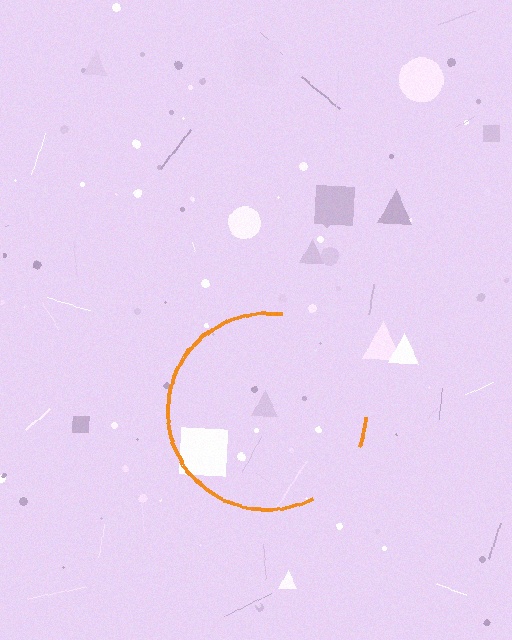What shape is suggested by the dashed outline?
The dashed outline suggests a circle.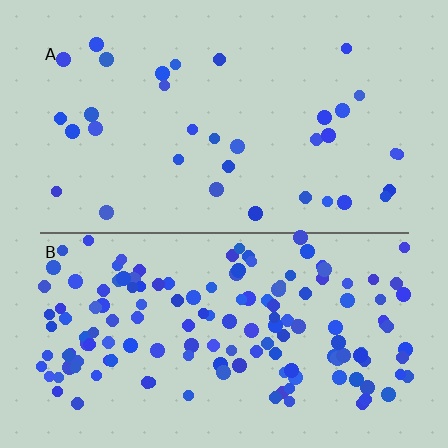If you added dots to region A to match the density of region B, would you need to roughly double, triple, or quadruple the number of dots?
Approximately quadruple.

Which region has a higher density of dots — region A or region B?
B (the bottom).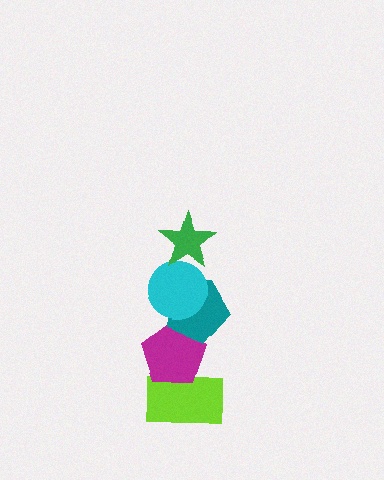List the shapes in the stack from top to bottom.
From top to bottom: the green star, the cyan circle, the teal pentagon, the magenta pentagon, the lime rectangle.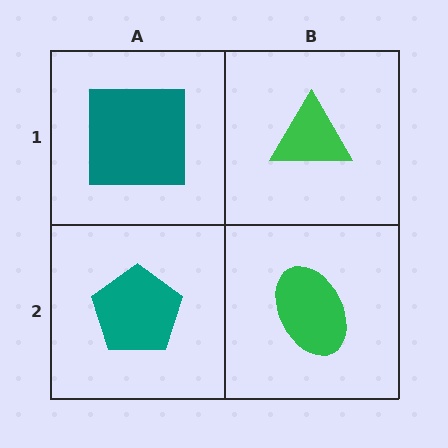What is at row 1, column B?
A green triangle.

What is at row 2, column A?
A teal pentagon.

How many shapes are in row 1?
2 shapes.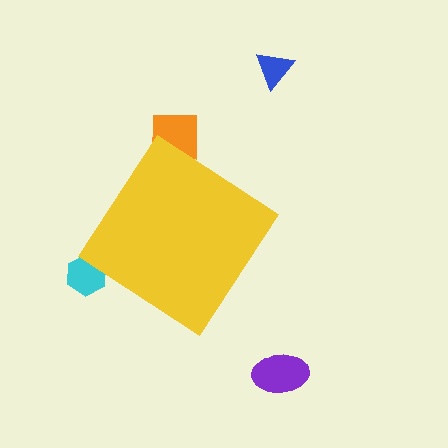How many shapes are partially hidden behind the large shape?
2 shapes are partially hidden.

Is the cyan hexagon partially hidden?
Yes, the cyan hexagon is partially hidden behind the yellow diamond.